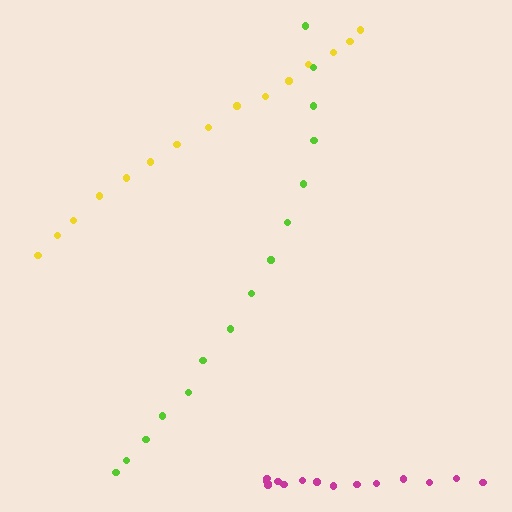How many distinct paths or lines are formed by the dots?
There are 3 distinct paths.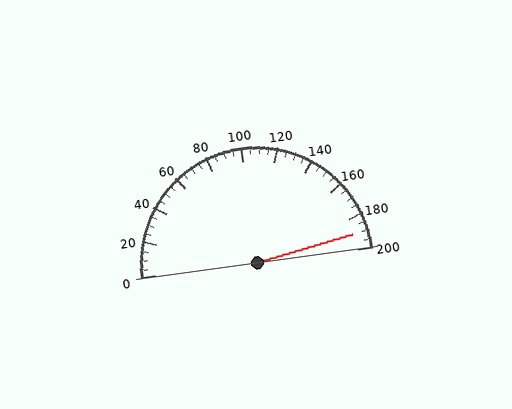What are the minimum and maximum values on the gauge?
The gauge ranges from 0 to 200.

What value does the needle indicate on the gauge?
The needle indicates approximately 190.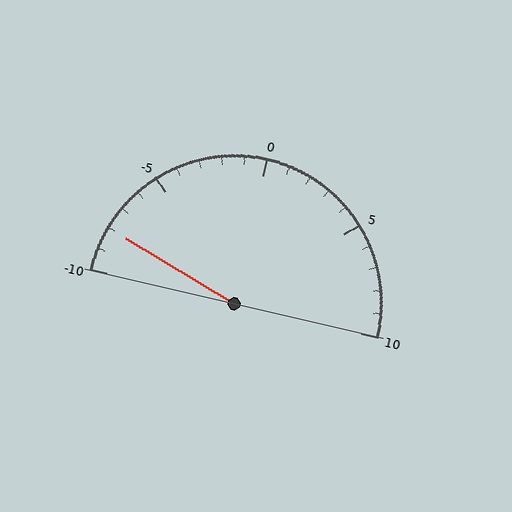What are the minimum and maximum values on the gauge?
The gauge ranges from -10 to 10.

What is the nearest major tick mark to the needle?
The nearest major tick mark is -10.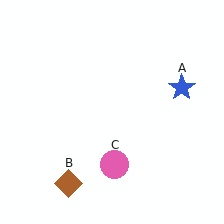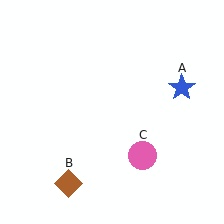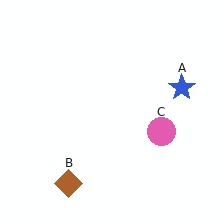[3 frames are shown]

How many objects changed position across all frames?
1 object changed position: pink circle (object C).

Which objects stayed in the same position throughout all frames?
Blue star (object A) and brown diamond (object B) remained stationary.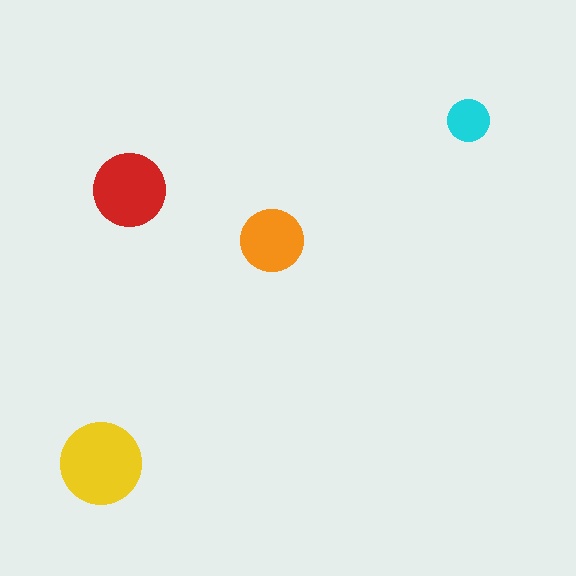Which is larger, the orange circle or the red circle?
The red one.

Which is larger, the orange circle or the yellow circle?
The yellow one.